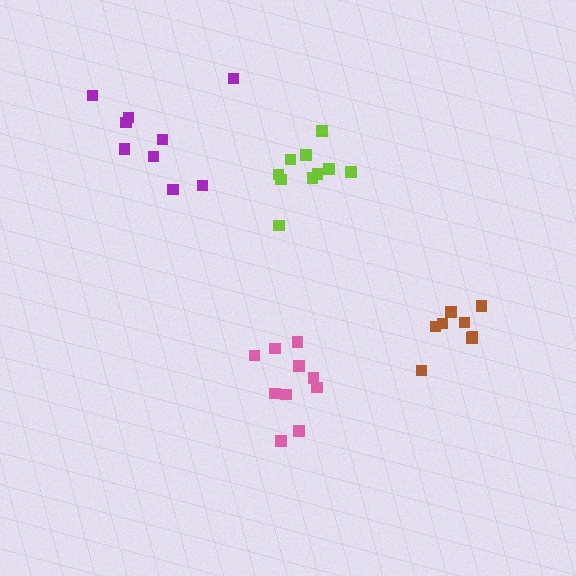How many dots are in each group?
Group 1: 9 dots, Group 2: 10 dots, Group 3: 8 dots, Group 4: 10 dots (37 total).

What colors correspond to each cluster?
The clusters are colored: purple, lime, brown, pink.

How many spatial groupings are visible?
There are 4 spatial groupings.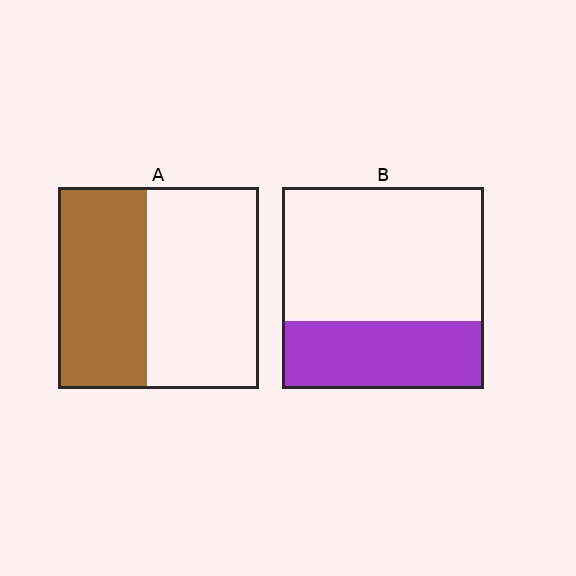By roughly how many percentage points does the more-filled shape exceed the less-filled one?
By roughly 10 percentage points (A over B).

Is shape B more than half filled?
No.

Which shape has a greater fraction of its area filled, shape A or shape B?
Shape A.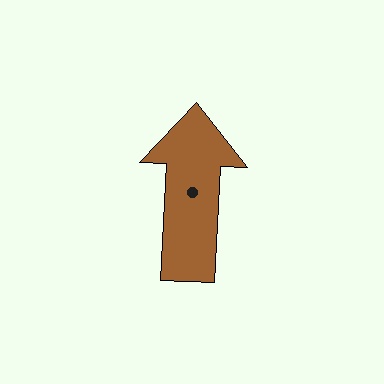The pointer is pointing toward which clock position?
Roughly 12 o'clock.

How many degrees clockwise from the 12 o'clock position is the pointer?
Approximately 3 degrees.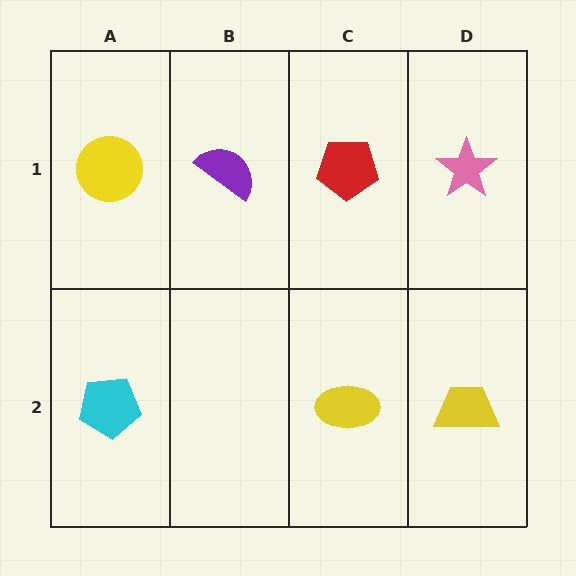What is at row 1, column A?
A yellow circle.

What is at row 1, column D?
A pink star.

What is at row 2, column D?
A yellow trapezoid.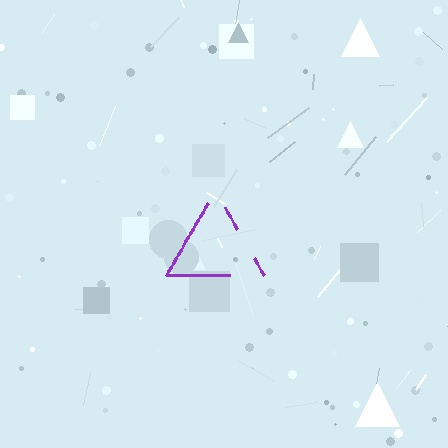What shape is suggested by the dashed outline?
The dashed outline suggests a triangle.